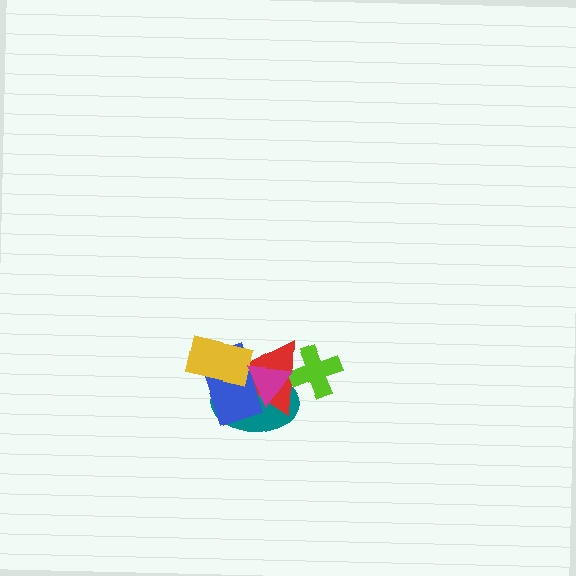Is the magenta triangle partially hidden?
No, no other shape covers it.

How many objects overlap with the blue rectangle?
4 objects overlap with the blue rectangle.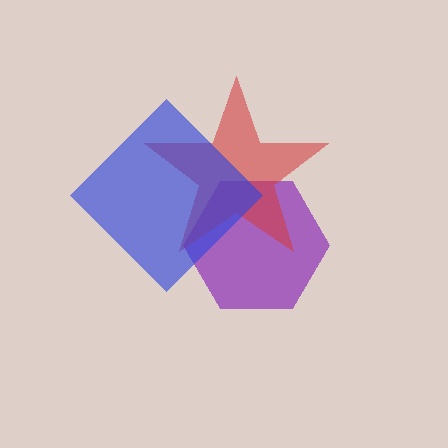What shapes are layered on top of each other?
The layered shapes are: a purple hexagon, a red star, a blue diamond.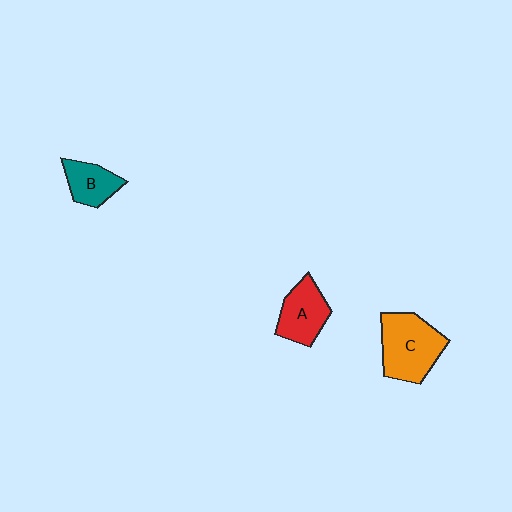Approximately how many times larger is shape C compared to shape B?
Approximately 1.8 times.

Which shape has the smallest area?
Shape B (teal).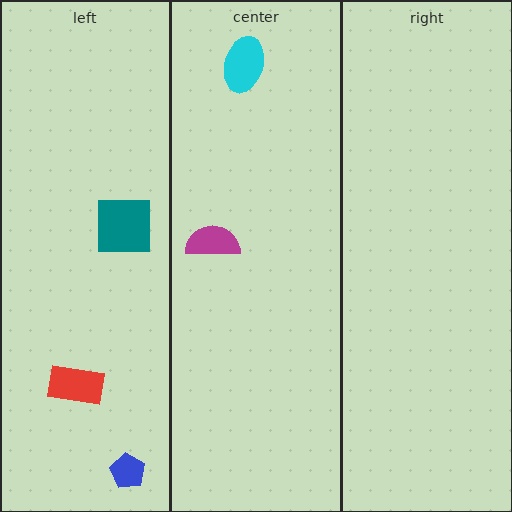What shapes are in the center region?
The cyan ellipse, the magenta semicircle.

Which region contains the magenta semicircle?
The center region.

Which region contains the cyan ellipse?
The center region.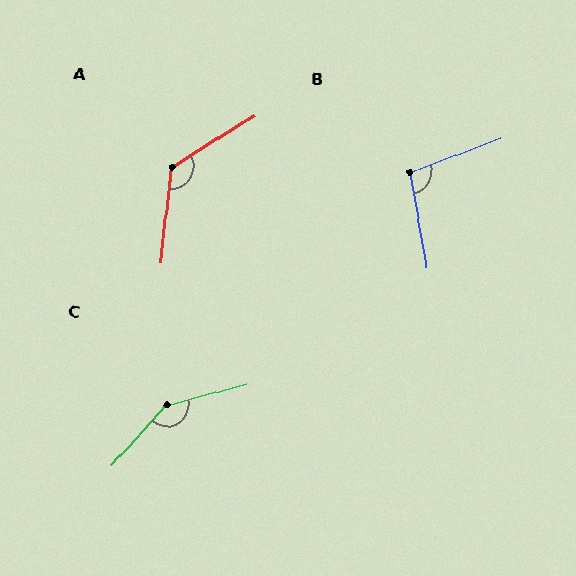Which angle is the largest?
C, at approximately 147 degrees.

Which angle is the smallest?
B, at approximately 100 degrees.